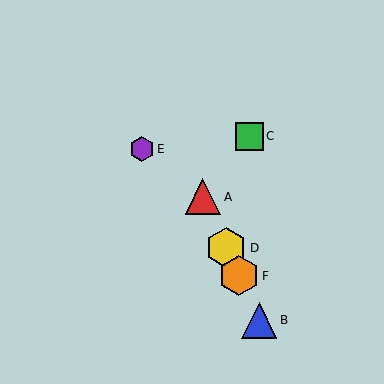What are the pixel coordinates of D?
Object D is at (226, 248).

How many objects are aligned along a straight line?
4 objects (A, B, D, F) are aligned along a straight line.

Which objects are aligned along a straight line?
Objects A, B, D, F are aligned along a straight line.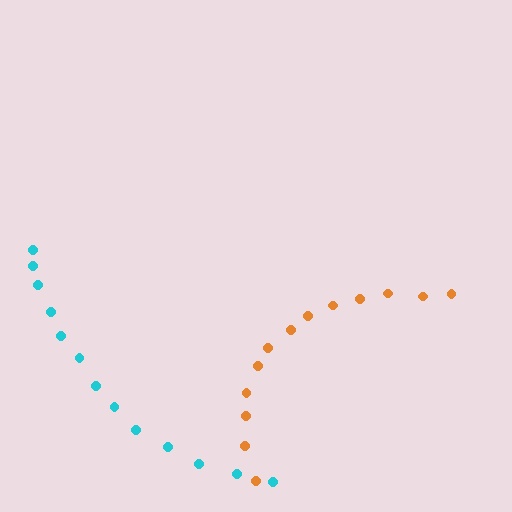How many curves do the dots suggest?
There are 2 distinct paths.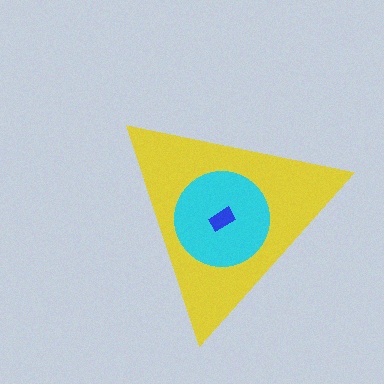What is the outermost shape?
The yellow triangle.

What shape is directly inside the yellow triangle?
The cyan circle.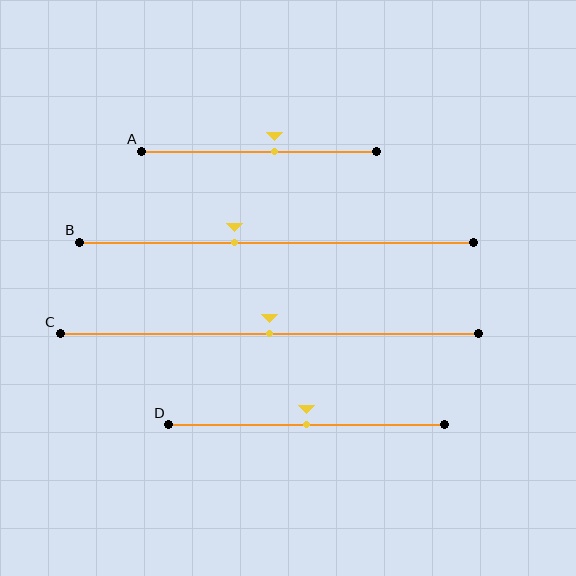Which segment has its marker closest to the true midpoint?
Segment C has its marker closest to the true midpoint.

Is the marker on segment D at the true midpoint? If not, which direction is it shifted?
Yes, the marker on segment D is at the true midpoint.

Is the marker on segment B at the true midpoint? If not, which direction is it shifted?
No, the marker on segment B is shifted to the left by about 11% of the segment length.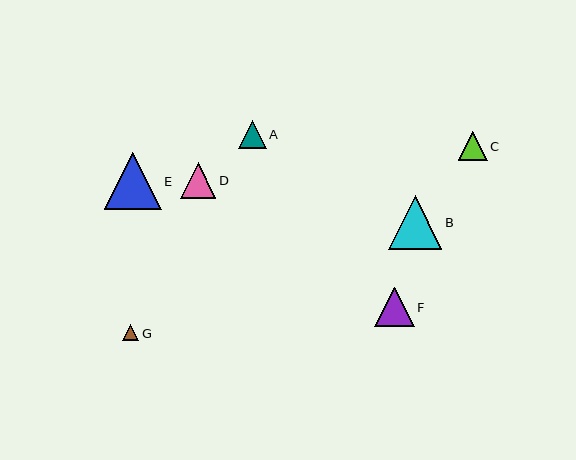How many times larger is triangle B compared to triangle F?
Triangle B is approximately 1.4 times the size of triangle F.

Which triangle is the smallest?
Triangle G is the smallest with a size of approximately 16 pixels.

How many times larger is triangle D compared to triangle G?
Triangle D is approximately 2.2 times the size of triangle G.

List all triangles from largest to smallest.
From largest to smallest: E, B, F, D, C, A, G.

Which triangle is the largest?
Triangle E is the largest with a size of approximately 57 pixels.